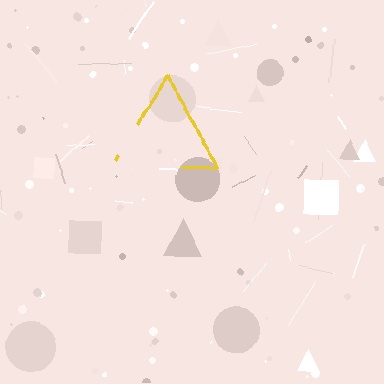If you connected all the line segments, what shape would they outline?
They would outline a triangle.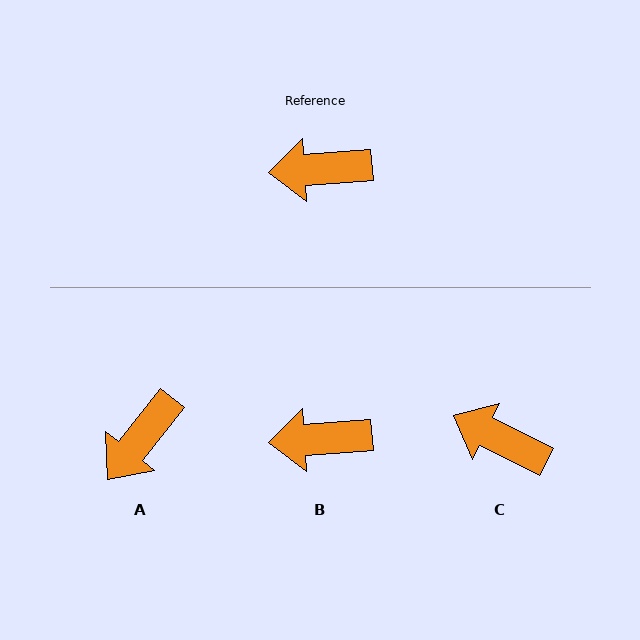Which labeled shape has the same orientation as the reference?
B.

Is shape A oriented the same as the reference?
No, it is off by about 47 degrees.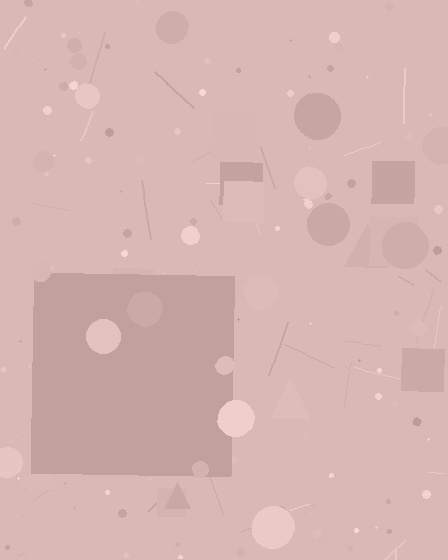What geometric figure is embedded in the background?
A square is embedded in the background.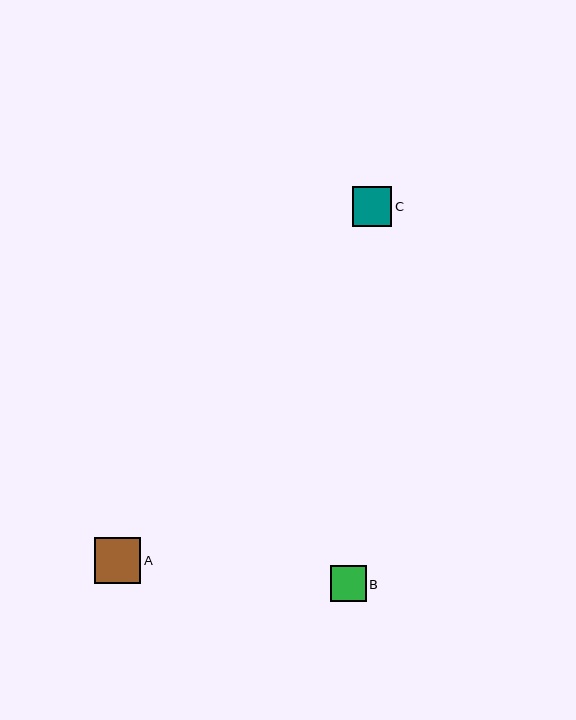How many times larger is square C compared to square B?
Square C is approximately 1.1 times the size of square B.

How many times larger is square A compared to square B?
Square A is approximately 1.3 times the size of square B.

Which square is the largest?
Square A is the largest with a size of approximately 47 pixels.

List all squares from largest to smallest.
From largest to smallest: A, C, B.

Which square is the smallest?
Square B is the smallest with a size of approximately 36 pixels.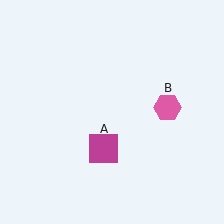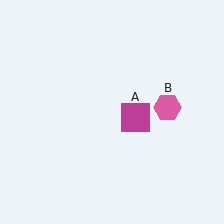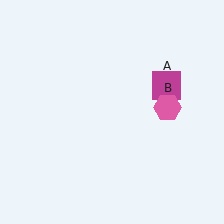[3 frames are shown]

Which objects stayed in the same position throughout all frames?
Pink hexagon (object B) remained stationary.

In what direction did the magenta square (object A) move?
The magenta square (object A) moved up and to the right.